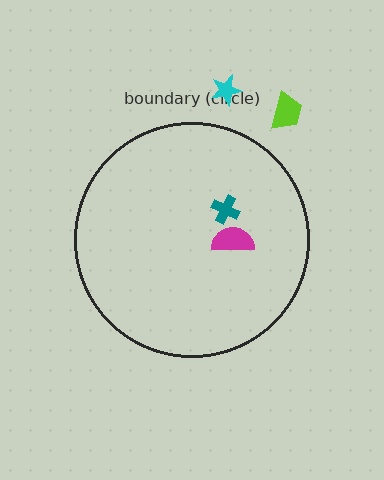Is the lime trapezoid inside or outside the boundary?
Outside.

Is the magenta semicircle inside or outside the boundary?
Inside.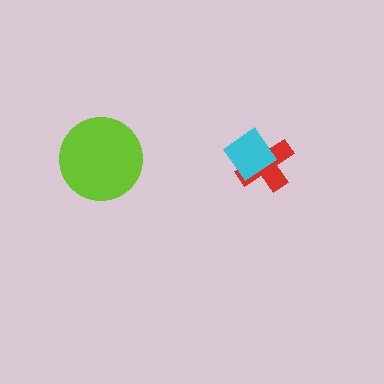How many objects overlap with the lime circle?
0 objects overlap with the lime circle.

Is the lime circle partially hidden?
No, no other shape covers it.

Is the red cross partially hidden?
Yes, it is partially covered by another shape.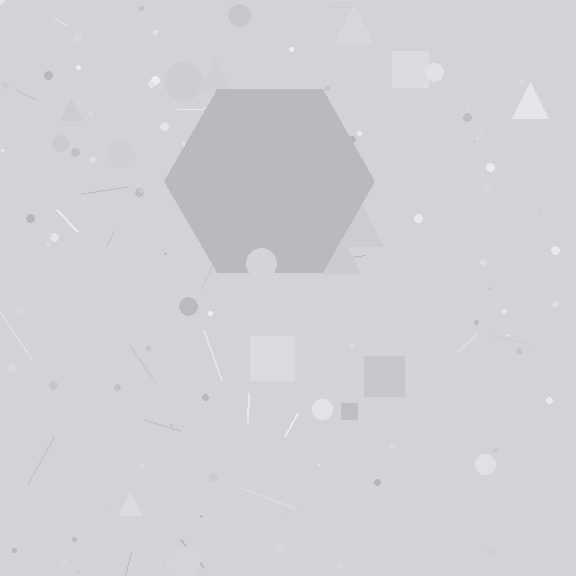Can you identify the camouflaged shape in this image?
The camouflaged shape is a hexagon.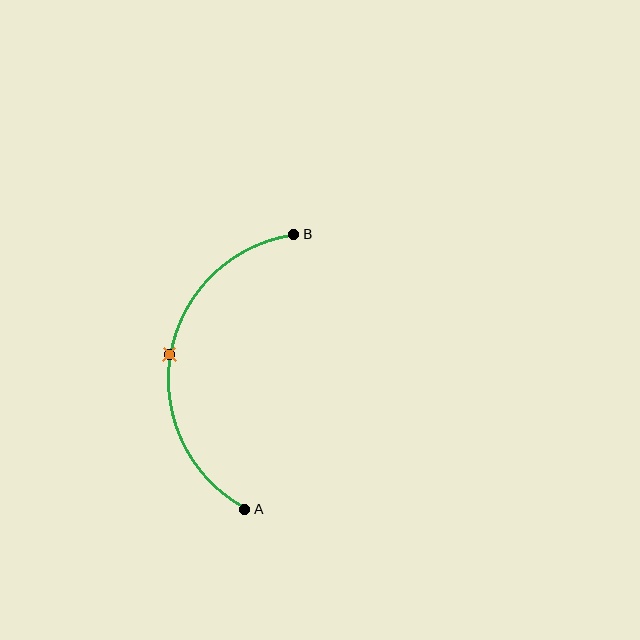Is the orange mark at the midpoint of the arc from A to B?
Yes. The orange mark lies on the arc at equal arc-length from both A and B — it is the arc midpoint.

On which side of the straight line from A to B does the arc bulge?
The arc bulges to the left of the straight line connecting A and B.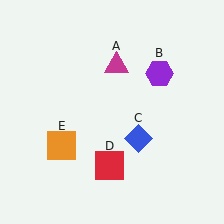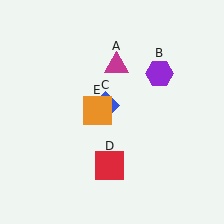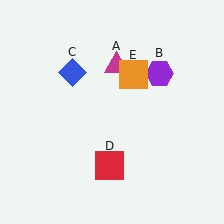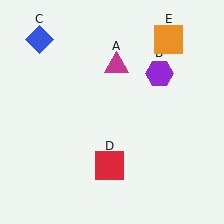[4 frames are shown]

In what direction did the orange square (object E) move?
The orange square (object E) moved up and to the right.